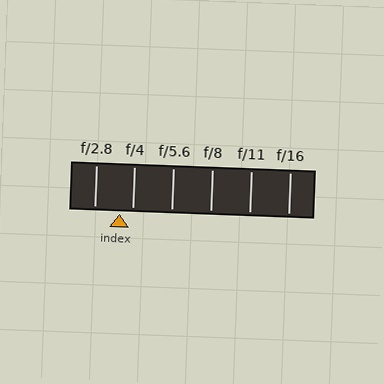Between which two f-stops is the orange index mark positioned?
The index mark is between f/2.8 and f/4.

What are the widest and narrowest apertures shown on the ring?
The widest aperture shown is f/2.8 and the narrowest is f/16.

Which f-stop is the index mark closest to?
The index mark is closest to f/4.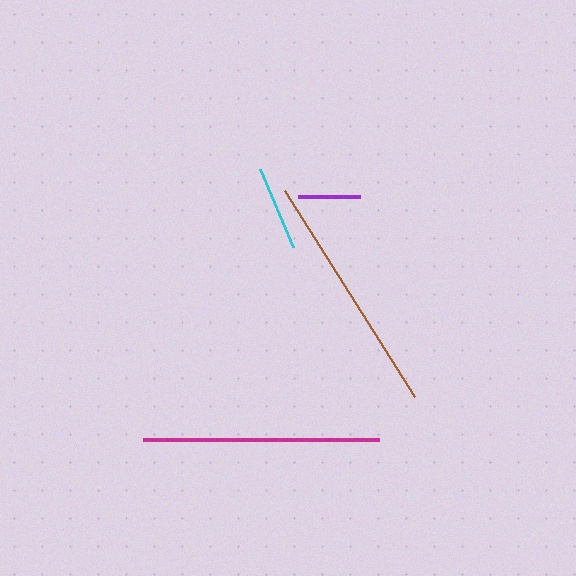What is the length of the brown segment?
The brown segment is approximately 243 pixels long.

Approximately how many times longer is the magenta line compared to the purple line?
The magenta line is approximately 3.8 times the length of the purple line.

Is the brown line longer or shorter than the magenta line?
The brown line is longer than the magenta line.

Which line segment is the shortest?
The purple line is the shortest at approximately 62 pixels.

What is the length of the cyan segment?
The cyan segment is approximately 85 pixels long.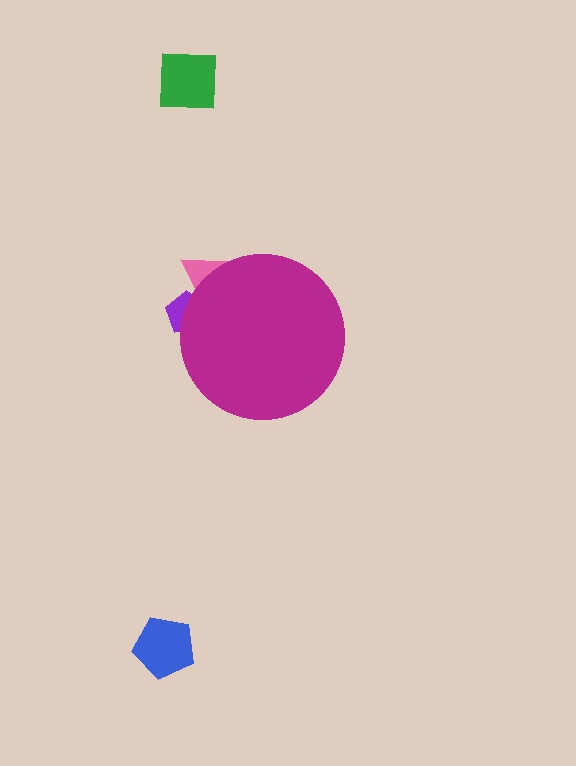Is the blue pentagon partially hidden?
No, the blue pentagon is fully visible.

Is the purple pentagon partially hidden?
Yes, the purple pentagon is partially hidden behind the magenta circle.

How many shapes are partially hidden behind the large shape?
2 shapes are partially hidden.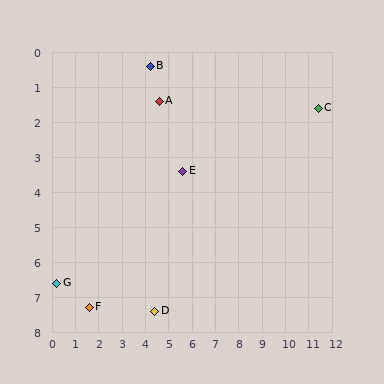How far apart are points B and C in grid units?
Points B and C are about 7.3 grid units apart.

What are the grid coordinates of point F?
Point F is at approximately (1.6, 7.3).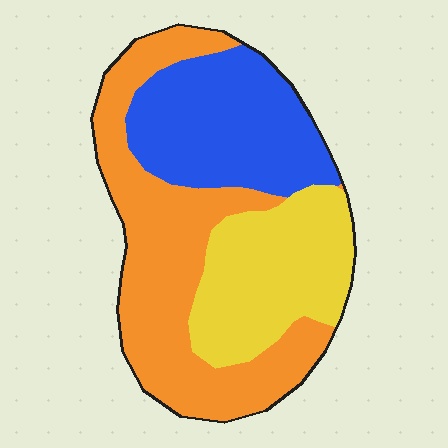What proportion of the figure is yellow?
Yellow covers roughly 25% of the figure.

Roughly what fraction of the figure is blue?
Blue covers around 30% of the figure.